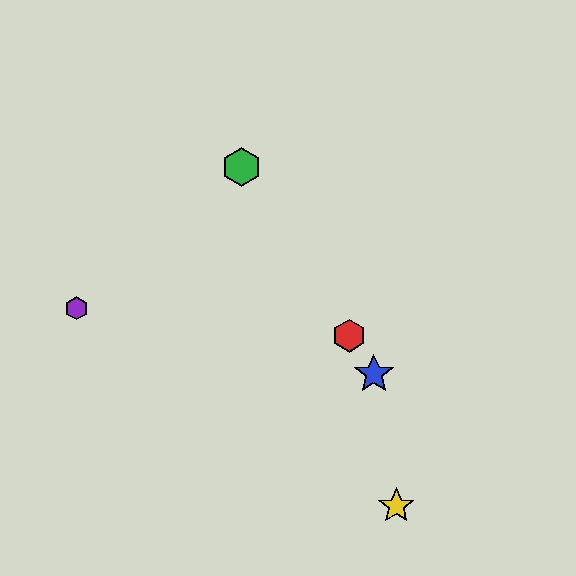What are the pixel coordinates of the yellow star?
The yellow star is at (396, 506).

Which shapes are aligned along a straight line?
The red hexagon, the blue star, the green hexagon are aligned along a straight line.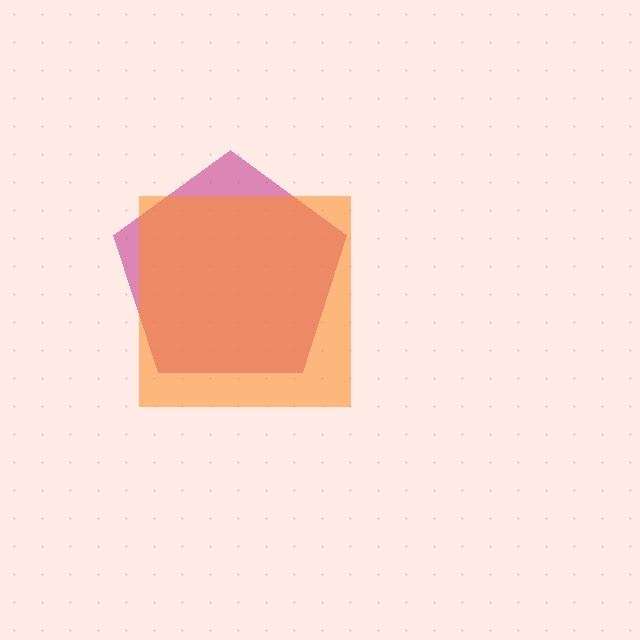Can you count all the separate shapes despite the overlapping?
Yes, there are 2 separate shapes.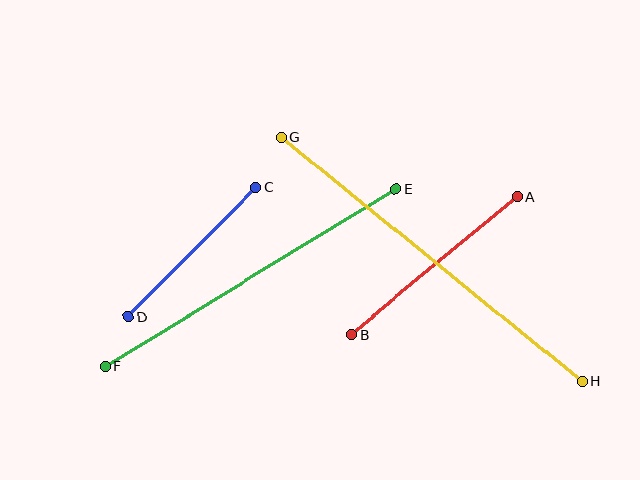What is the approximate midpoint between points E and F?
The midpoint is at approximately (250, 278) pixels.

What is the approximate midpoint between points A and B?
The midpoint is at approximately (434, 266) pixels.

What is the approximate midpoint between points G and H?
The midpoint is at approximately (432, 260) pixels.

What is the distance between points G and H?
The distance is approximately 387 pixels.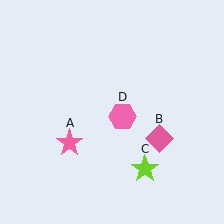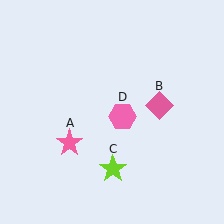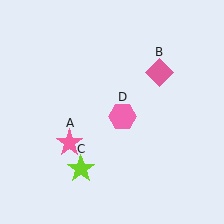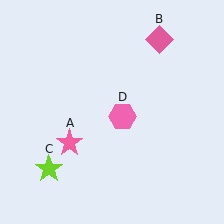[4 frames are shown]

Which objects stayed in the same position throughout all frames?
Pink star (object A) and pink hexagon (object D) remained stationary.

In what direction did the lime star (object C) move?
The lime star (object C) moved left.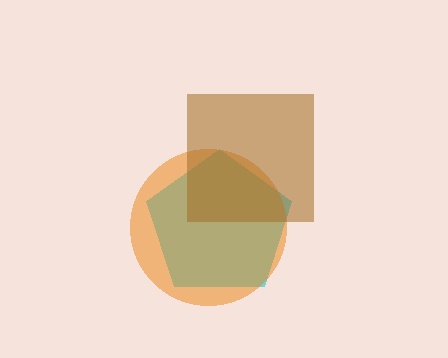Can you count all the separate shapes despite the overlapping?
Yes, there are 3 separate shapes.